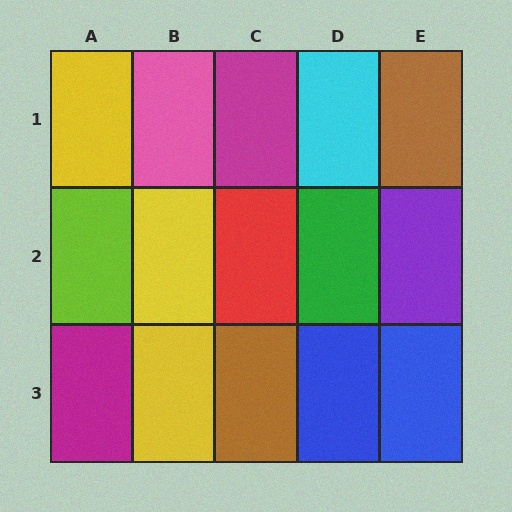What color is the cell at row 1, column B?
Pink.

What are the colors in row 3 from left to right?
Magenta, yellow, brown, blue, blue.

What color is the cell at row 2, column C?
Red.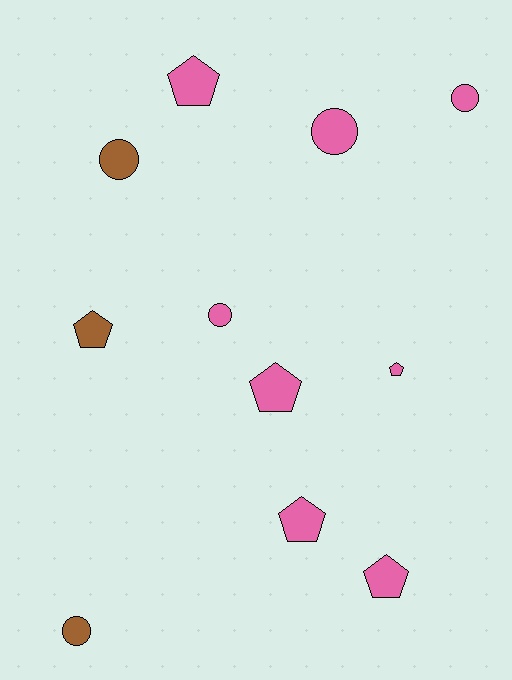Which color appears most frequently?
Pink, with 8 objects.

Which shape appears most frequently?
Pentagon, with 6 objects.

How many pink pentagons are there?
There are 5 pink pentagons.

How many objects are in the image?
There are 11 objects.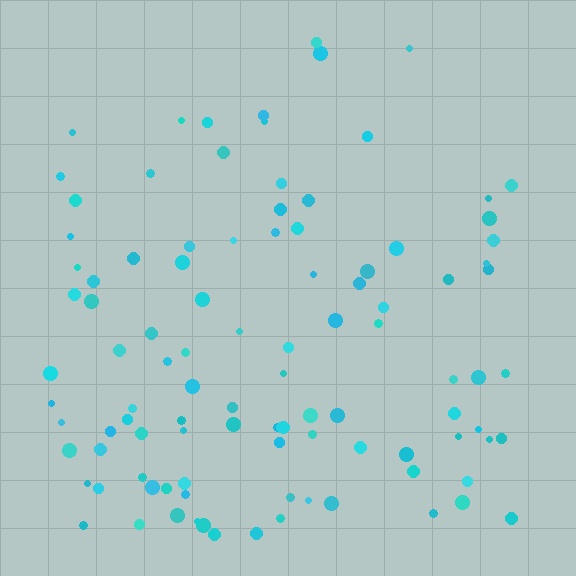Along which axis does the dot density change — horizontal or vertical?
Vertical.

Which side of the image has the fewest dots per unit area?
The top.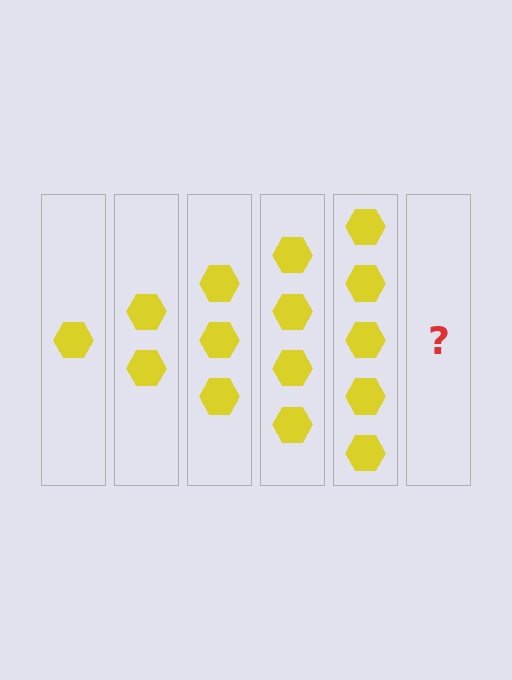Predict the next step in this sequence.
The next step is 6 hexagons.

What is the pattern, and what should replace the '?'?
The pattern is that each step adds one more hexagon. The '?' should be 6 hexagons.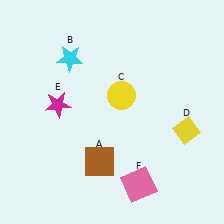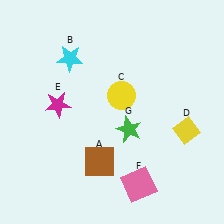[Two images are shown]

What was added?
A green star (G) was added in Image 2.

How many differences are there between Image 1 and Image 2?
There is 1 difference between the two images.